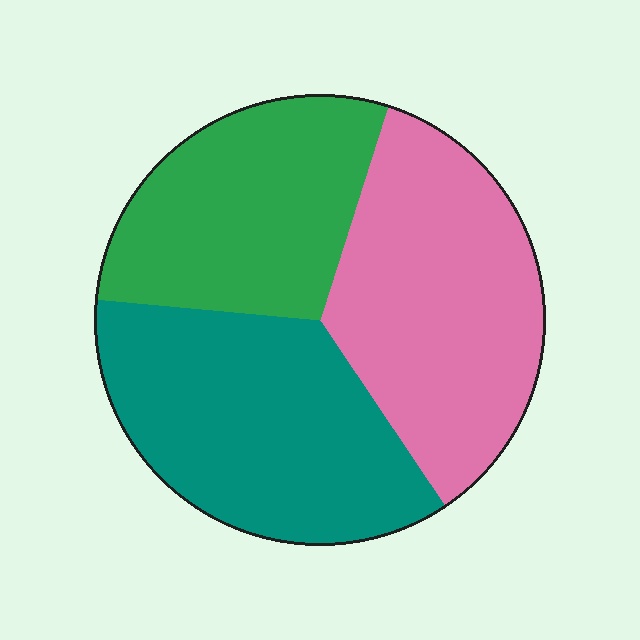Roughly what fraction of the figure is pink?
Pink takes up about three eighths (3/8) of the figure.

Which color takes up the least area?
Green, at roughly 30%.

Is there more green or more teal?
Teal.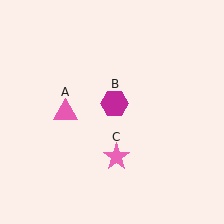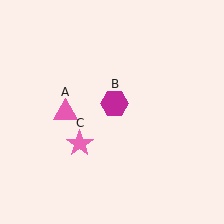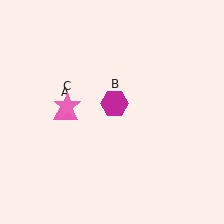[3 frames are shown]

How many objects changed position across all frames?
1 object changed position: pink star (object C).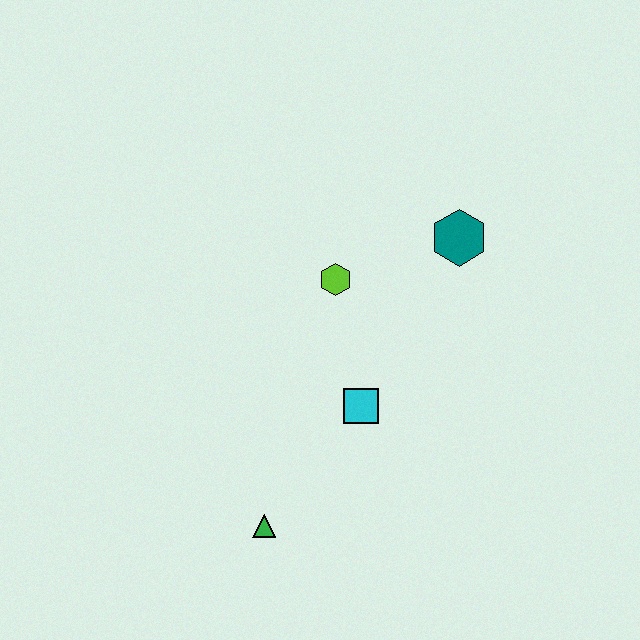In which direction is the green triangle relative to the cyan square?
The green triangle is below the cyan square.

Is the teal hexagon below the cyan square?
No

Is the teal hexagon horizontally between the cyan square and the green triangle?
No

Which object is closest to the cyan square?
The lime hexagon is closest to the cyan square.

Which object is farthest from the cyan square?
The teal hexagon is farthest from the cyan square.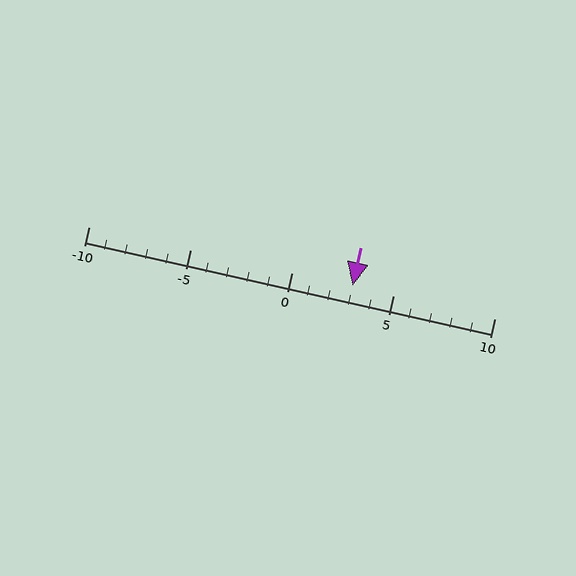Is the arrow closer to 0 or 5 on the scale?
The arrow is closer to 5.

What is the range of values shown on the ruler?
The ruler shows values from -10 to 10.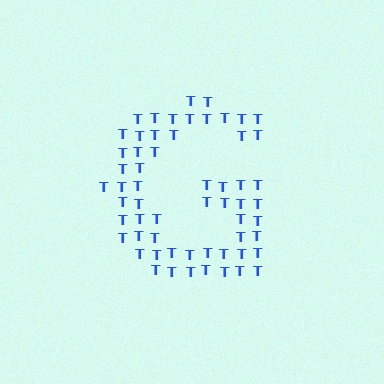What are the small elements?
The small elements are letter T's.